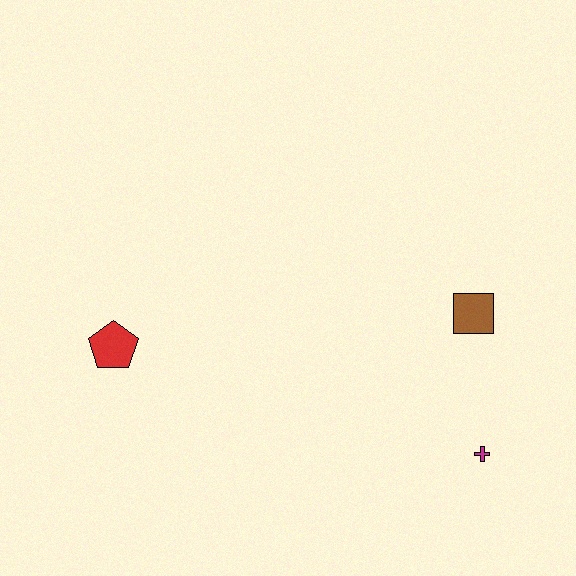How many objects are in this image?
There are 3 objects.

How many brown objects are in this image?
There is 1 brown object.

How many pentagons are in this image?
There is 1 pentagon.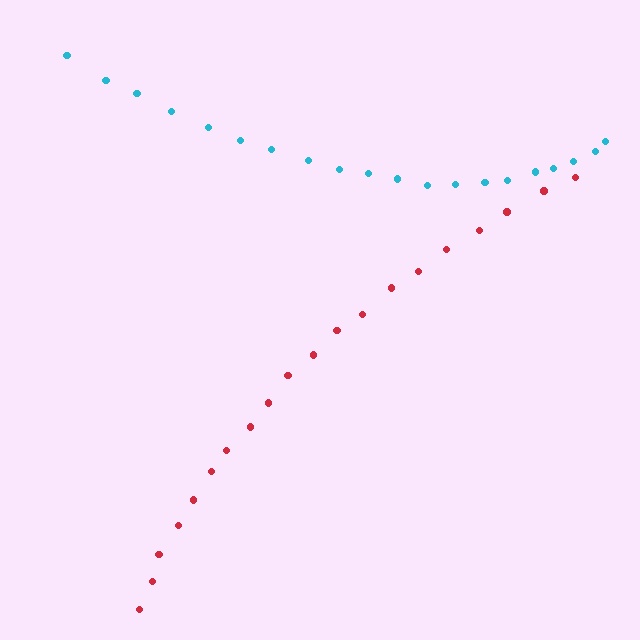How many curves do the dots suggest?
There are 2 distinct paths.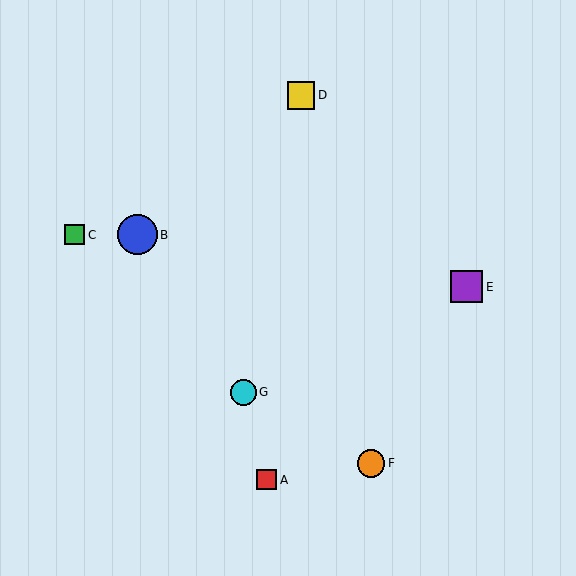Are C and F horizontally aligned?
No, C is at y≈235 and F is at y≈463.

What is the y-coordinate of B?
Object B is at y≈235.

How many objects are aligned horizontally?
2 objects (B, C) are aligned horizontally.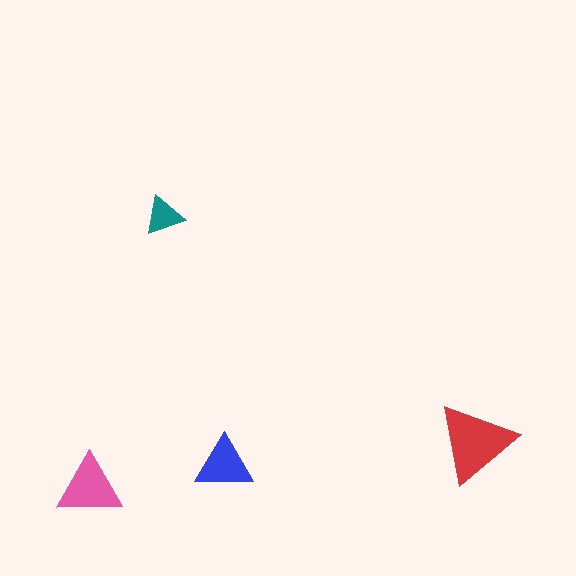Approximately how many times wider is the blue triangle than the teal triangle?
About 1.5 times wider.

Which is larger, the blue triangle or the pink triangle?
The pink one.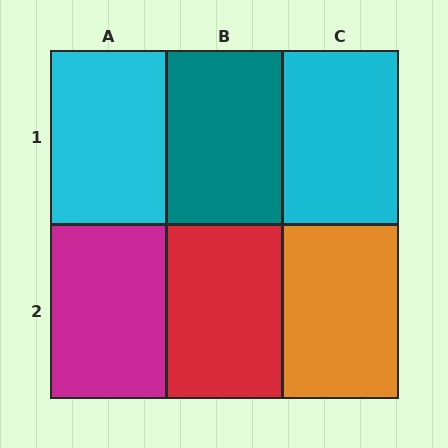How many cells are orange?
1 cell is orange.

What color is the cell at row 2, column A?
Magenta.